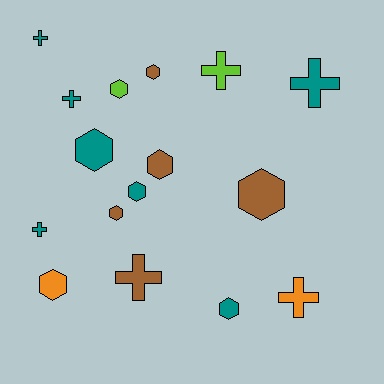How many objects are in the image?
There are 16 objects.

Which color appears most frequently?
Teal, with 7 objects.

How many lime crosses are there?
There is 1 lime cross.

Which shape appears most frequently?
Hexagon, with 9 objects.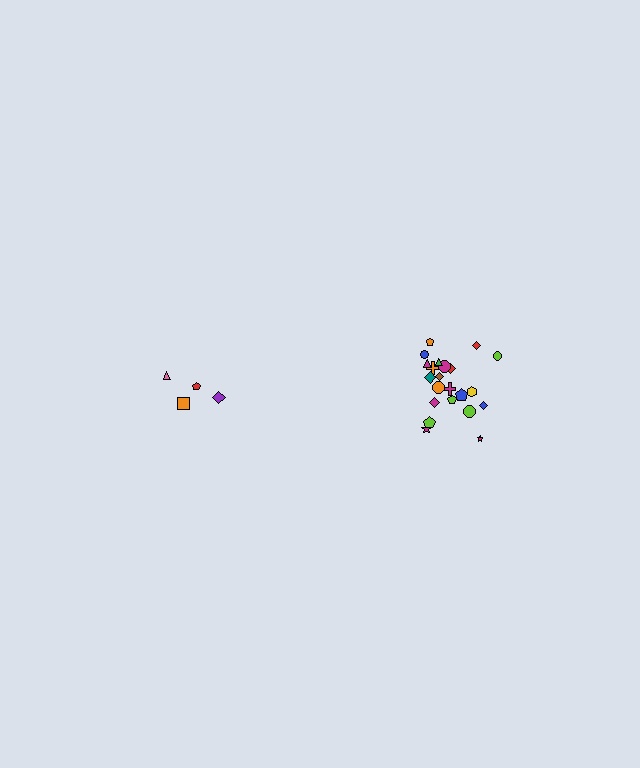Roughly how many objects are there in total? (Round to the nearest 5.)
Roughly 25 objects in total.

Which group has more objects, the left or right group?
The right group.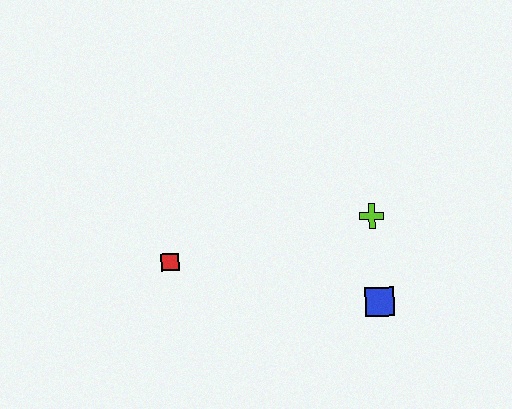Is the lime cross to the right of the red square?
Yes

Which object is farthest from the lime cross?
The red square is farthest from the lime cross.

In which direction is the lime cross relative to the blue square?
The lime cross is above the blue square.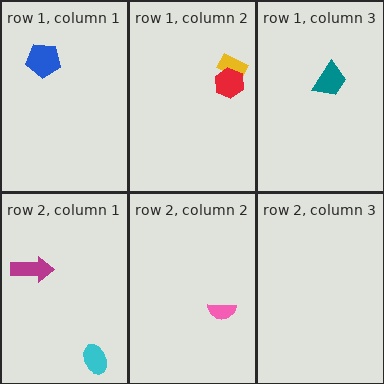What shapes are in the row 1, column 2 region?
The yellow rectangle, the red hexagon.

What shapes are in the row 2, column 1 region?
The magenta arrow, the cyan ellipse.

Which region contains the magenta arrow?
The row 2, column 1 region.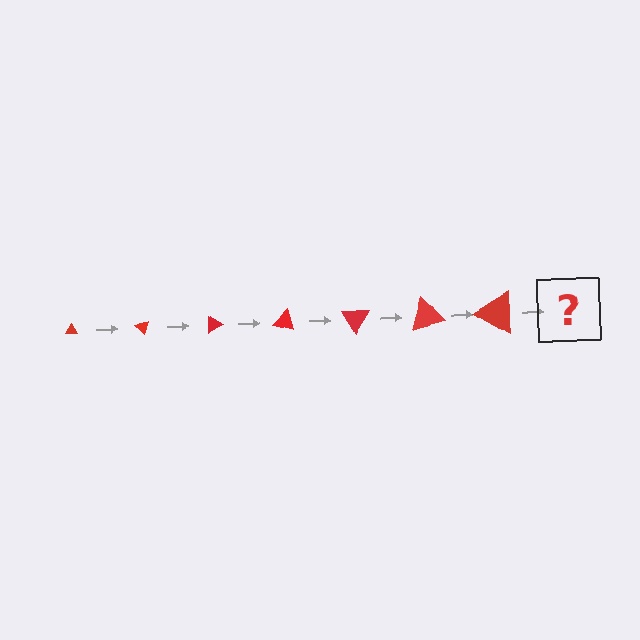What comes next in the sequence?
The next element should be a triangle, larger than the previous one and rotated 315 degrees from the start.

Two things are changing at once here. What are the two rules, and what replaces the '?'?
The two rules are that the triangle grows larger each step and it rotates 45 degrees each step. The '?' should be a triangle, larger than the previous one and rotated 315 degrees from the start.